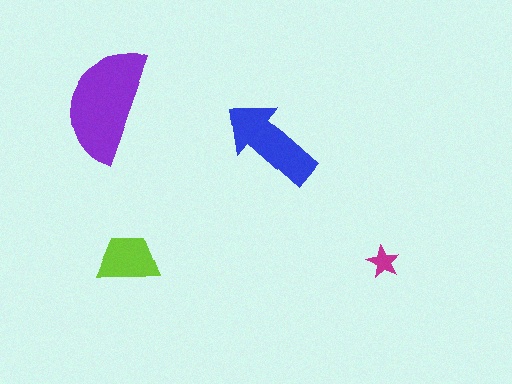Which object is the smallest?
The magenta star.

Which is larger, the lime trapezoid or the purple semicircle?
The purple semicircle.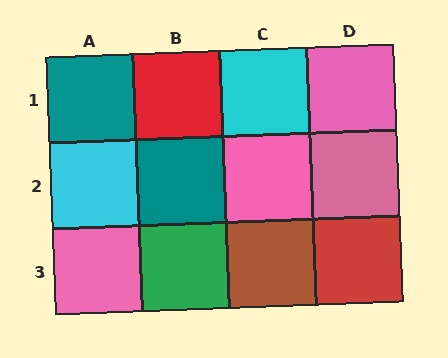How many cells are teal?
2 cells are teal.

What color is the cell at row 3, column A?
Pink.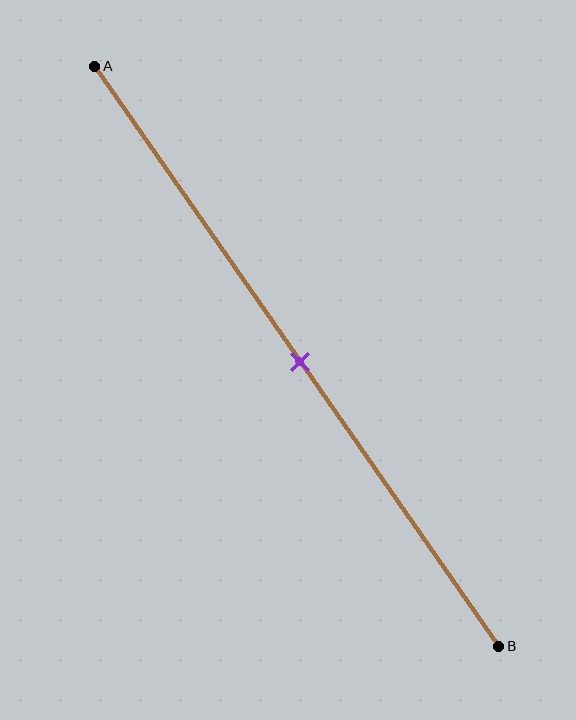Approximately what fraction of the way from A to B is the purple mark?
The purple mark is approximately 50% of the way from A to B.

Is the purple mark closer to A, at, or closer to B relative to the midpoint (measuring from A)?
The purple mark is approximately at the midpoint of segment AB.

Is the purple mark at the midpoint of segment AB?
Yes, the mark is approximately at the midpoint.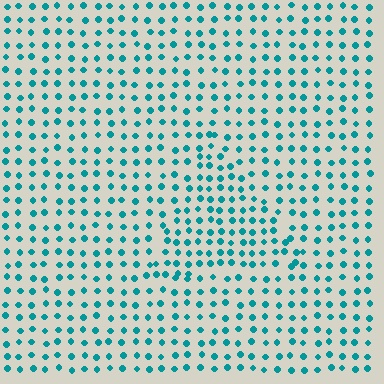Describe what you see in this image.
The image contains small teal elements arranged at two different densities. A triangle-shaped region is visible where the elements are more densely packed than the surrounding area.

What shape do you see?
I see a triangle.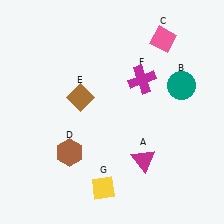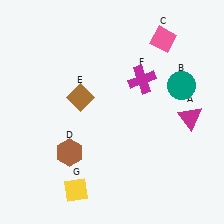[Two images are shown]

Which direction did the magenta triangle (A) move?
The magenta triangle (A) moved right.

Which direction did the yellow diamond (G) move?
The yellow diamond (G) moved left.